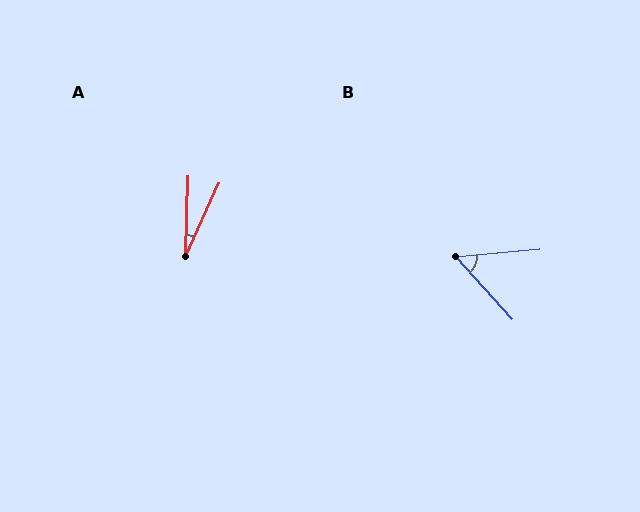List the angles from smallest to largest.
A (23°), B (53°).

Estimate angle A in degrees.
Approximately 23 degrees.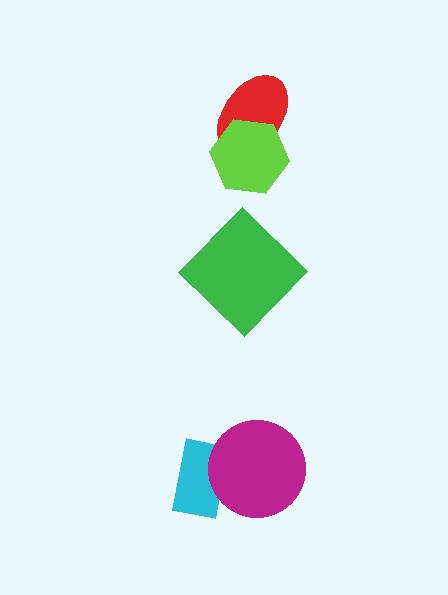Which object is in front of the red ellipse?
The lime hexagon is in front of the red ellipse.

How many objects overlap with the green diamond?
0 objects overlap with the green diamond.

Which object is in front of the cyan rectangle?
The magenta circle is in front of the cyan rectangle.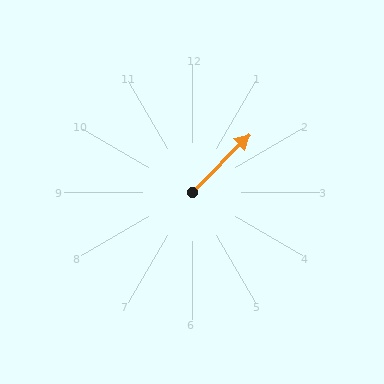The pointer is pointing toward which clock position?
Roughly 1 o'clock.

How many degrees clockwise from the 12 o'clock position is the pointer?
Approximately 45 degrees.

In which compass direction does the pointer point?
Northeast.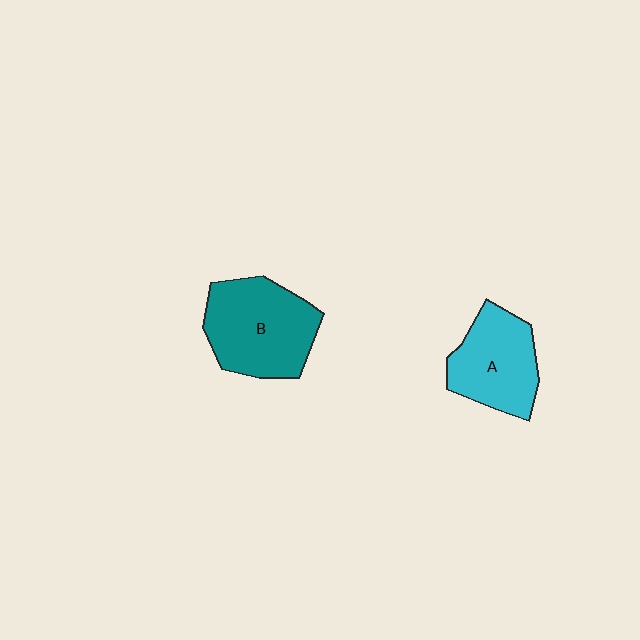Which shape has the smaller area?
Shape A (cyan).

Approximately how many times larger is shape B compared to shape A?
Approximately 1.3 times.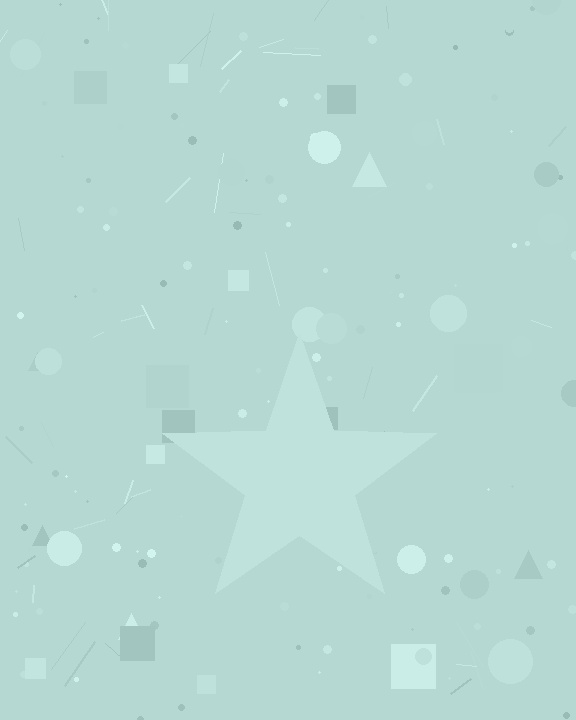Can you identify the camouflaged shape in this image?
The camouflaged shape is a star.